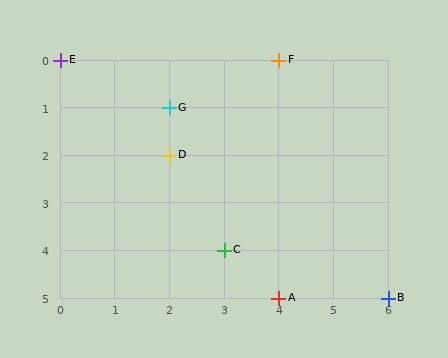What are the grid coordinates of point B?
Point B is at grid coordinates (6, 5).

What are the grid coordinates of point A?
Point A is at grid coordinates (4, 5).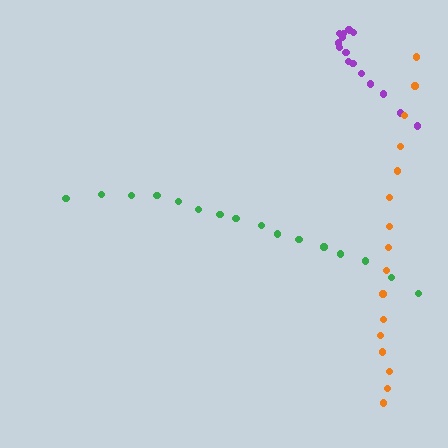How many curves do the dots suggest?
There are 3 distinct paths.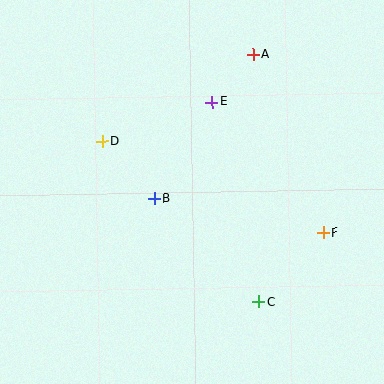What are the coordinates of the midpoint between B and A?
The midpoint between B and A is at (204, 126).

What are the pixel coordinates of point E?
Point E is at (212, 102).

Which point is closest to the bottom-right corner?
Point C is closest to the bottom-right corner.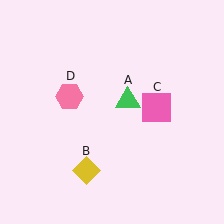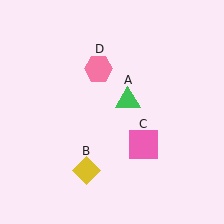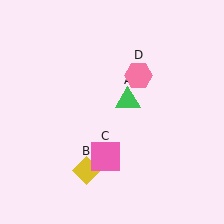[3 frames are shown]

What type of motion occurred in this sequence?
The pink square (object C), pink hexagon (object D) rotated clockwise around the center of the scene.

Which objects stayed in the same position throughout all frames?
Green triangle (object A) and yellow diamond (object B) remained stationary.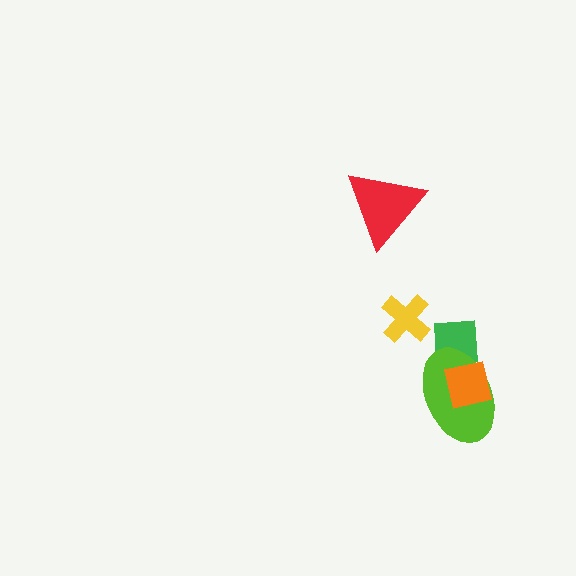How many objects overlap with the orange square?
2 objects overlap with the orange square.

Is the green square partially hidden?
Yes, it is partially covered by another shape.